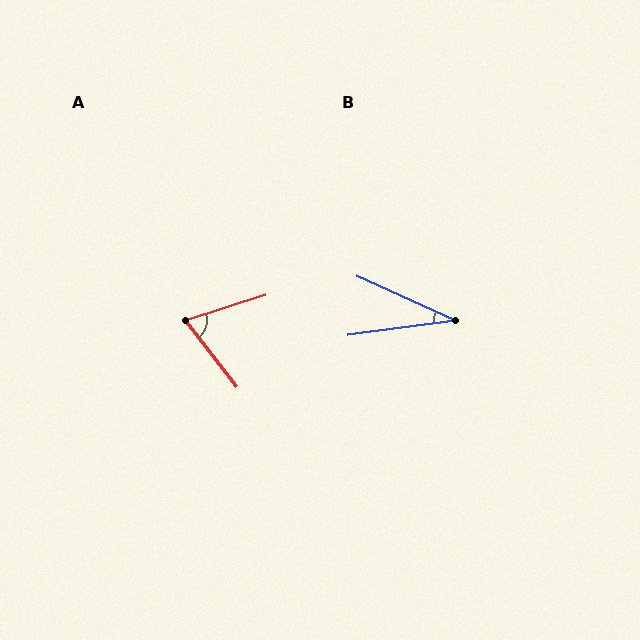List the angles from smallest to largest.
B (32°), A (70°).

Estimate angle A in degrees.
Approximately 70 degrees.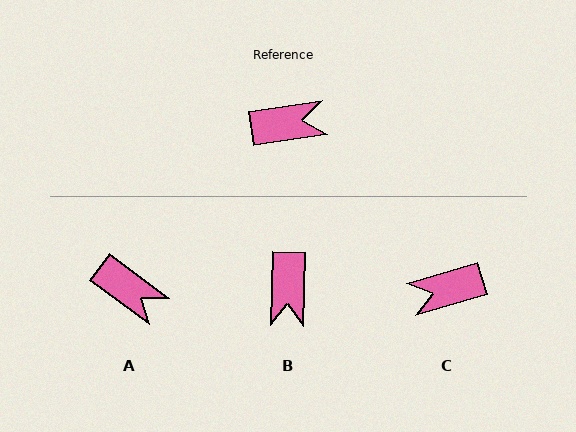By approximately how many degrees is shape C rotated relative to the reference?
Approximately 172 degrees clockwise.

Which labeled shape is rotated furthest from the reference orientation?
C, about 172 degrees away.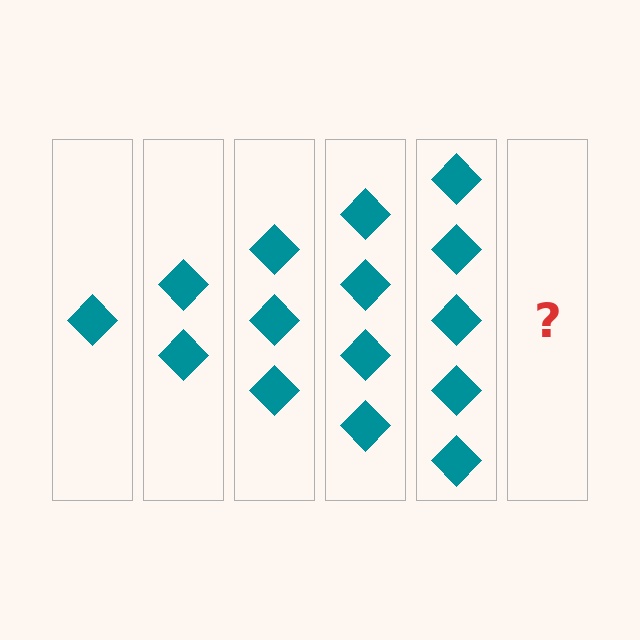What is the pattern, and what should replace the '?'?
The pattern is that each step adds one more diamond. The '?' should be 6 diamonds.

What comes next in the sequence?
The next element should be 6 diamonds.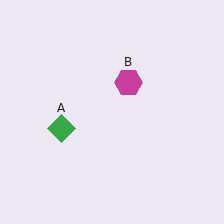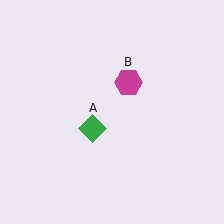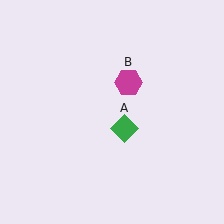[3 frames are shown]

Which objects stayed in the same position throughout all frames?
Magenta hexagon (object B) remained stationary.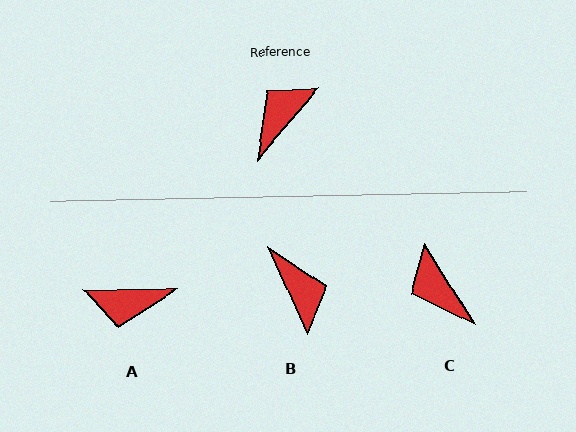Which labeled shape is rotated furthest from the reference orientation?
A, about 130 degrees away.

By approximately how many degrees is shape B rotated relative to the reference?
Approximately 115 degrees clockwise.